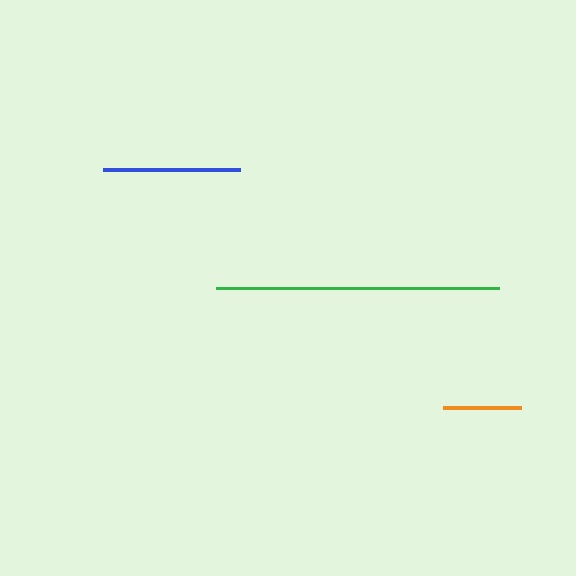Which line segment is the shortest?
The orange line is the shortest at approximately 78 pixels.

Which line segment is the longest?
The green line is the longest at approximately 283 pixels.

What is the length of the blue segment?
The blue segment is approximately 138 pixels long.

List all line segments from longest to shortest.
From longest to shortest: green, blue, orange.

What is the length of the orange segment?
The orange segment is approximately 78 pixels long.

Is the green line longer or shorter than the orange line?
The green line is longer than the orange line.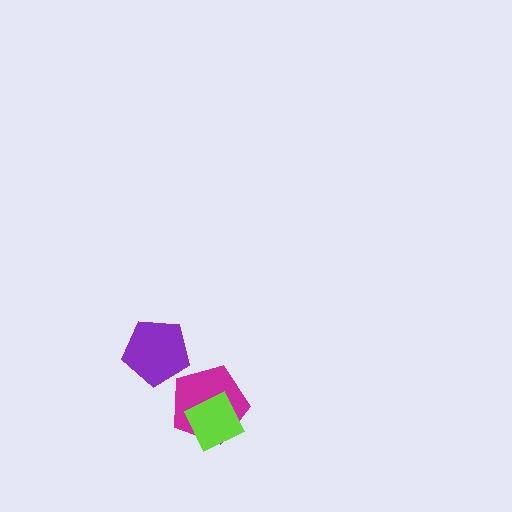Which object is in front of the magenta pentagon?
The lime diamond is in front of the magenta pentagon.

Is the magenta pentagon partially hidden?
Yes, it is partially covered by another shape.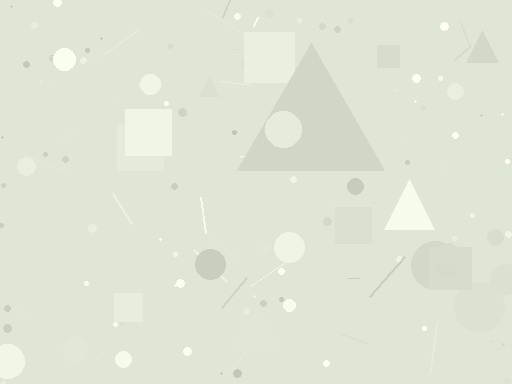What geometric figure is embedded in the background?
A triangle is embedded in the background.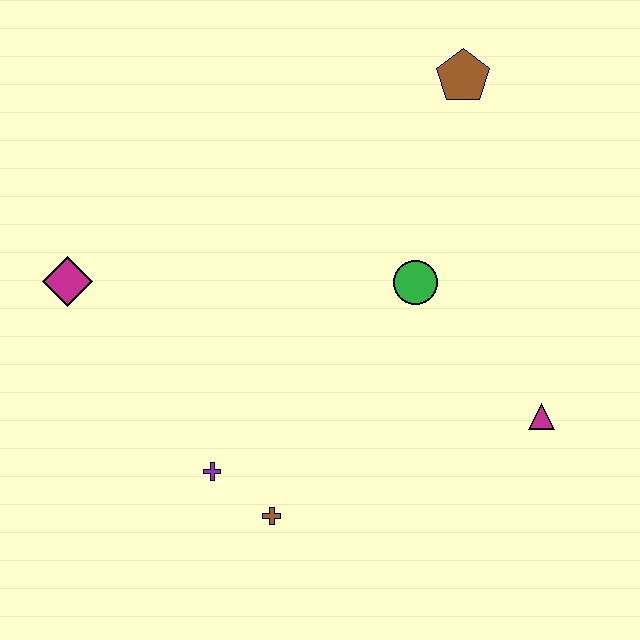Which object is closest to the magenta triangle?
The green circle is closest to the magenta triangle.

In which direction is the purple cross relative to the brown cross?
The purple cross is to the left of the brown cross.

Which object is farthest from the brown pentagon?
The brown cross is farthest from the brown pentagon.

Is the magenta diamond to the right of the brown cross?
No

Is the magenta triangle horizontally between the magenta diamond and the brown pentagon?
No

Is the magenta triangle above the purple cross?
Yes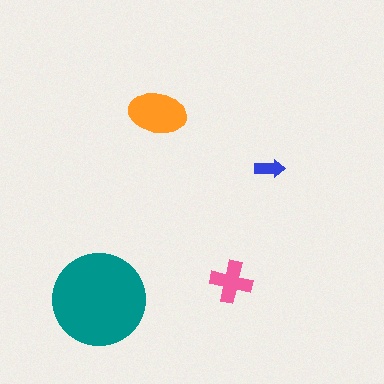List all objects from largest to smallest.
The teal circle, the orange ellipse, the pink cross, the blue arrow.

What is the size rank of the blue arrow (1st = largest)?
4th.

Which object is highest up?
The orange ellipse is topmost.